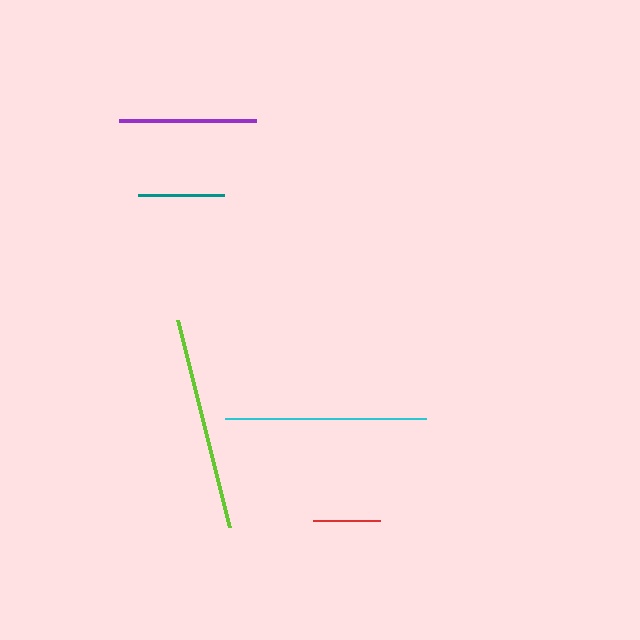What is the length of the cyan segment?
The cyan segment is approximately 202 pixels long.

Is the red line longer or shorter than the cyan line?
The cyan line is longer than the red line.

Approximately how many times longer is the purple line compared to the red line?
The purple line is approximately 2.1 times the length of the red line.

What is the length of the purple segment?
The purple segment is approximately 137 pixels long.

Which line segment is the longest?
The lime line is the longest at approximately 213 pixels.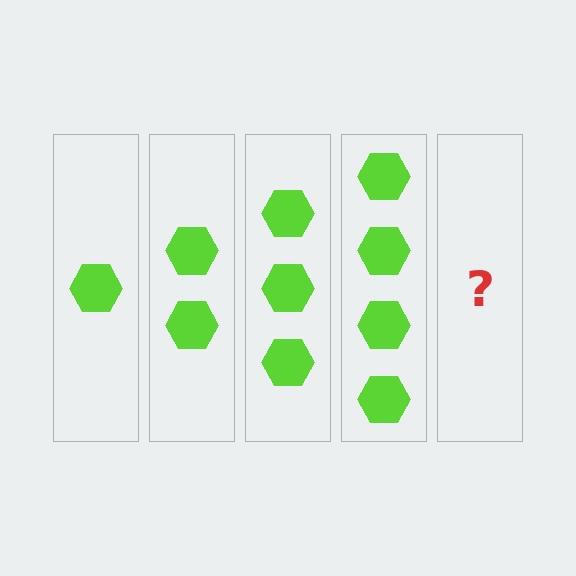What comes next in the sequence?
The next element should be 5 hexagons.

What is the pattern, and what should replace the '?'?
The pattern is that each step adds one more hexagon. The '?' should be 5 hexagons.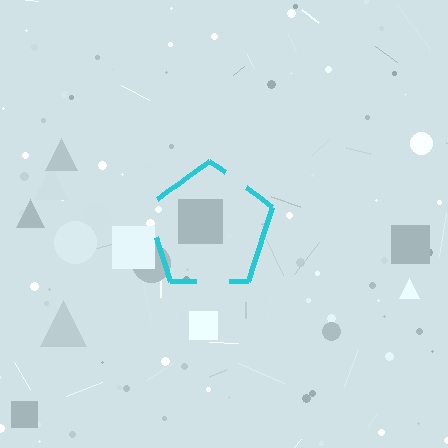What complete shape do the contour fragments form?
The contour fragments form a pentagon.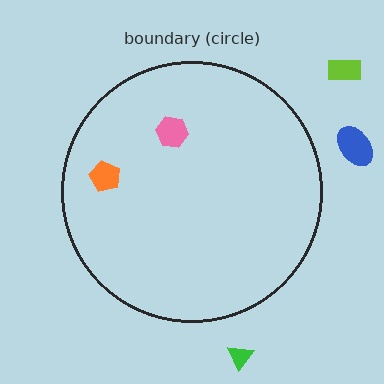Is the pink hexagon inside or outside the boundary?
Inside.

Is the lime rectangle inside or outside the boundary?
Outside.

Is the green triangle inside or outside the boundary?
Outside.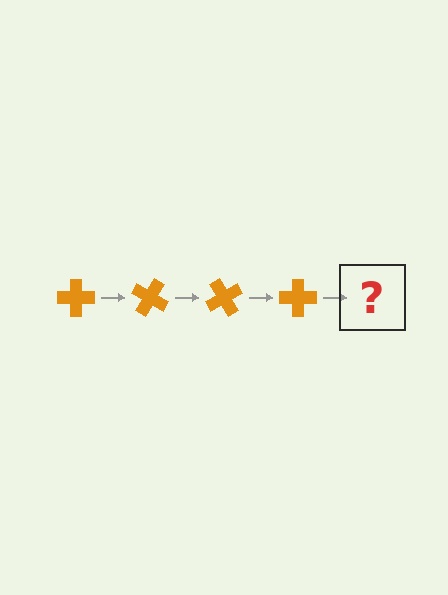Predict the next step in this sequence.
The next step is an orange cross rotated 120 degrees.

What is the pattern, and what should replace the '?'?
The pattern is that the cross rotates 30 degrees each step. The '?' should be an orange cross rotated 120 degrees.